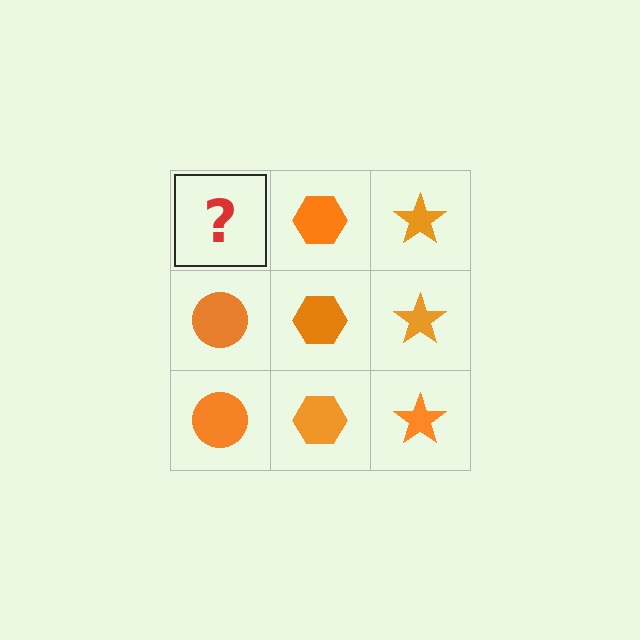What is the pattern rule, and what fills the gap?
The rule is that each column has a consistent shape. The gap should be filled with an orange circle.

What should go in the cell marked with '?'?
The missing cell should contain an orange circle.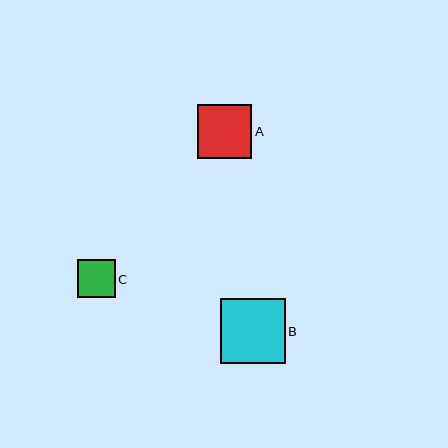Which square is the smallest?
Square C is the smallest with a size of approximately 38 pixels.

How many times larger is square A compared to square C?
Square A is approximately 1.4 times the size of square C.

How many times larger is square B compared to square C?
Square B is approximately 1.7 times the size of square C.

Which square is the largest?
Square B is the largest with a size of approximately 65 pixels.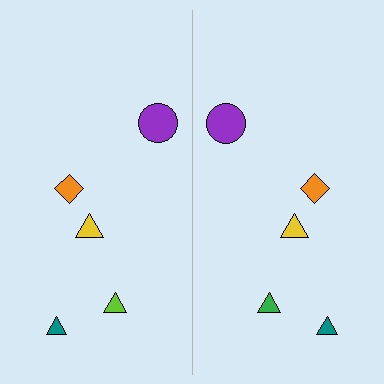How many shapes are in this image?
There are 10 shapes in this image.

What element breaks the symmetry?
The green triangle on the right side breaks the symmetry — its mirror counterpart is lime.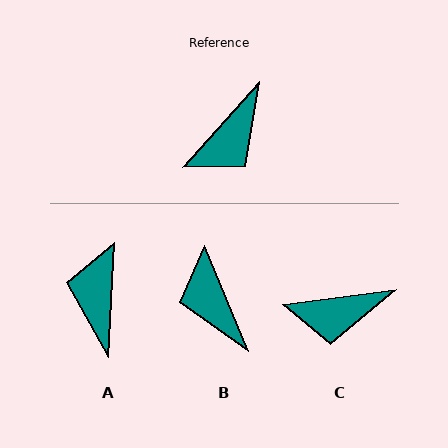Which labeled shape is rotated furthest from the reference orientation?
A, about 141 degrees away.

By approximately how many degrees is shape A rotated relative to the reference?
Approximately 141 degrees clockwise.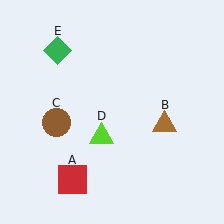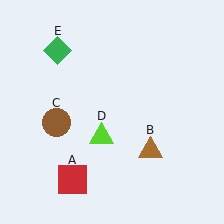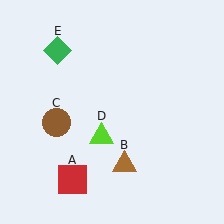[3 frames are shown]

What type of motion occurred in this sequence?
The brown triangle (object B) rotated clockwise around the center of the scene.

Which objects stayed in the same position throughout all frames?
Red square (object A) and brown circle (object C) and lime triangle (object D) and green diamond (object E) remained stationary.